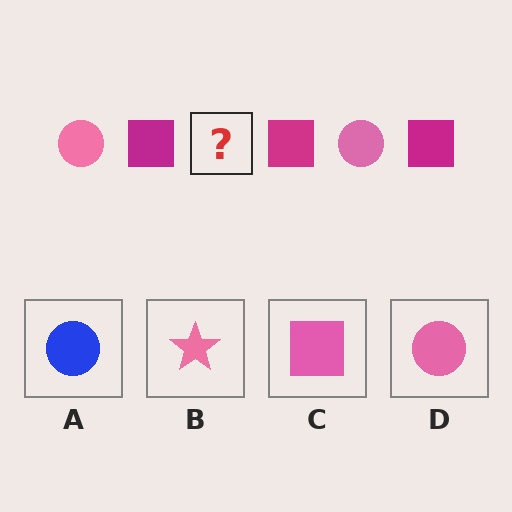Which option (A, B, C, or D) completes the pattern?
D.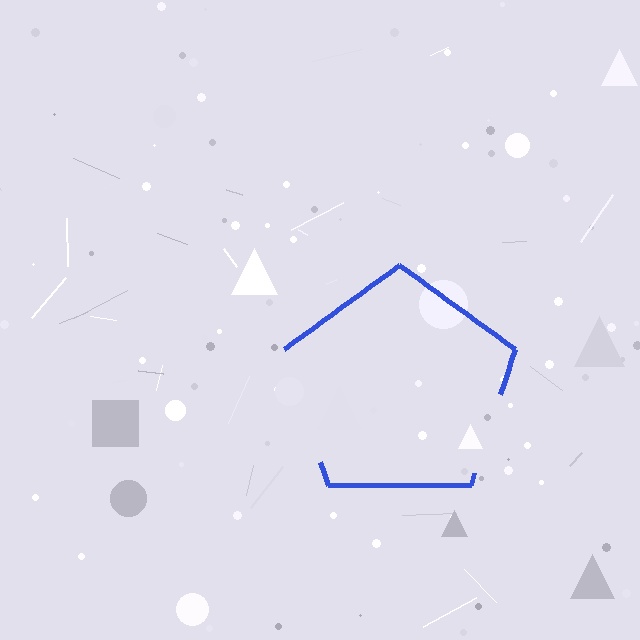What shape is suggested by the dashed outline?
The dashed outline suggests a pentagon.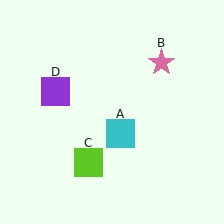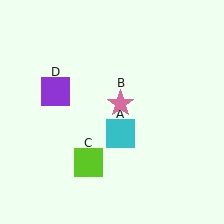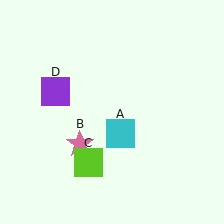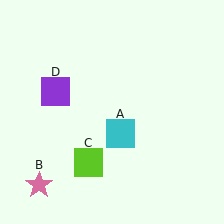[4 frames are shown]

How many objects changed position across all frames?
1 object changed position: pink star (object B).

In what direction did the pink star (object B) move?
The pink star (object B) moved down and to the left.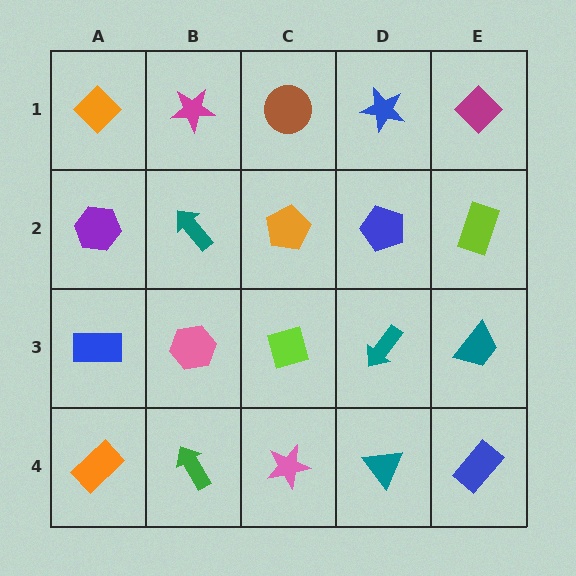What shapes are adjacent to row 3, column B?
A teal arrow (row 2, column B), a green arrow (row 4, column B), a blue rectangle (row 3, column A), a lime diamond (row 3, column C).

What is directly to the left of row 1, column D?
A brown circle.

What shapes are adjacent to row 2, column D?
A blue star (row 1, column D), a teal arrow (row 3, column D), an orange pentagon (row 2, column C), a lime rectangle (row 2, column E).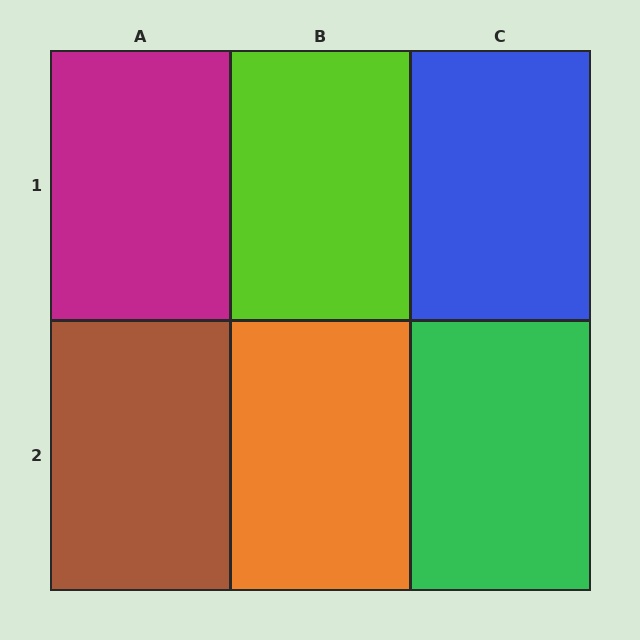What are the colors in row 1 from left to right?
Magenta, lime, blue.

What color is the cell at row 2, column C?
Green.